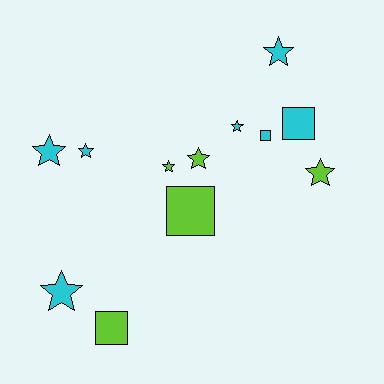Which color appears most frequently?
Cyan, with 7 objects.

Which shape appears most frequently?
Star, with 8 objects.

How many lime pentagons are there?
There are no lime pentagons.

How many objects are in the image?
There are 12 objects.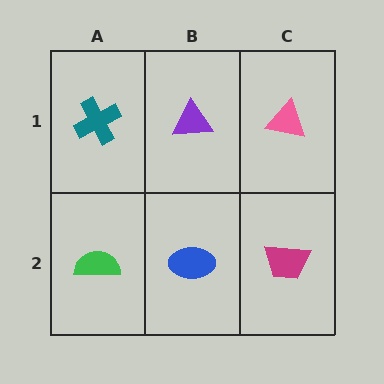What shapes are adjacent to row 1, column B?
A blue ellipse (row 2, column B), a teal cross (row 1, column A), a pink triangle (row 1, column C).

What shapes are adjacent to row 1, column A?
A green semicircle (row 2, column A), a purple triangle (row 1, column B).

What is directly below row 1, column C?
A magenta trapezoid.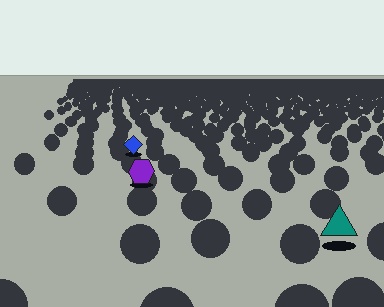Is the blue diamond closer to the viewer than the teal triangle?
No. The teal triangle is closer — you can tell from the texture gradient: the ground texture is coarser near it.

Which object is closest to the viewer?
The teal triangle is closest. The texture marks near it are larger and more spread out.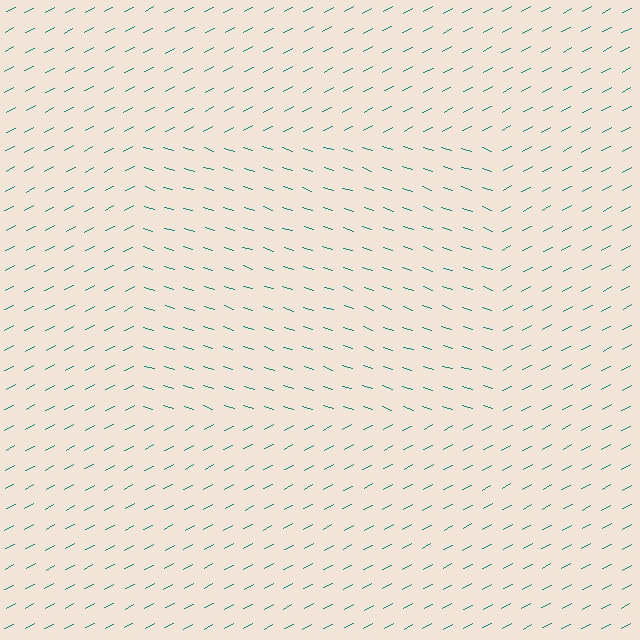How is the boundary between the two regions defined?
The boundary is defined purely by a change in line orientation (approximately 45 degrees difference). All lines are the same color and thickness.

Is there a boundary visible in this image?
Yes, there is a texture boundary formed by a change in line orientation.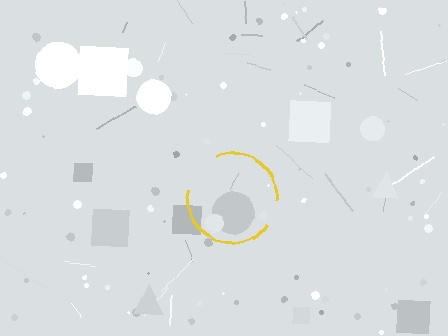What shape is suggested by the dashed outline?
The dashed outline suggests a circle.